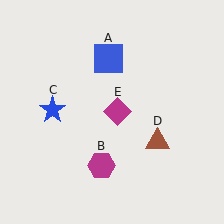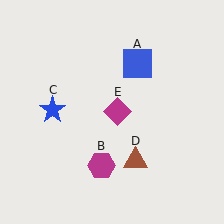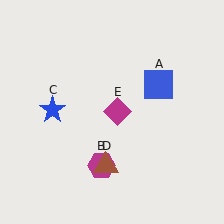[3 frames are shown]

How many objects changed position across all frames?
2 objects changed position: blue square (object A), brown triangle (object D).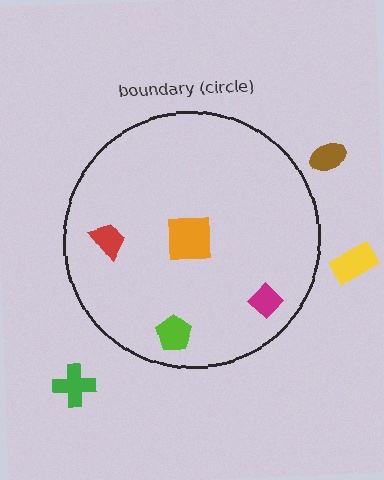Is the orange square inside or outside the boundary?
Inside.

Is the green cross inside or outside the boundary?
Outside.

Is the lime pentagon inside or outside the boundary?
Inside.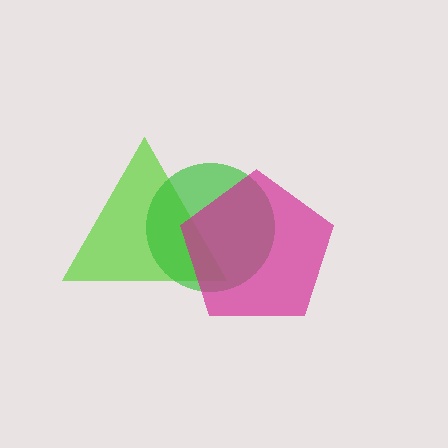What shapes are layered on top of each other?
The layered shapes are: a lime triangle, a green circle, a magenta pentagon.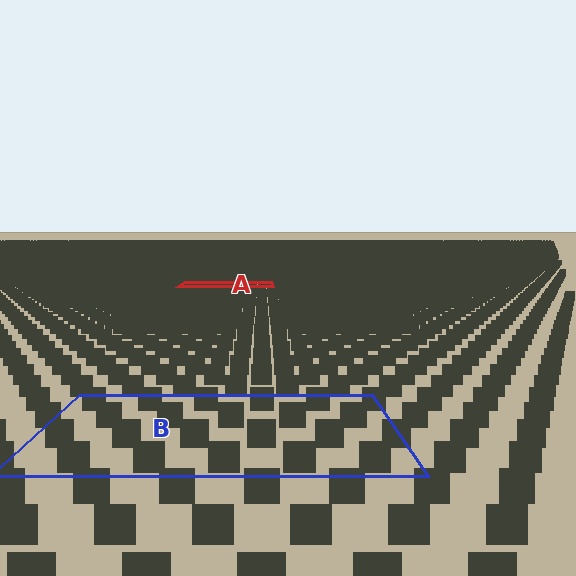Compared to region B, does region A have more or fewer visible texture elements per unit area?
Region A has more texture elements per unit area — they are packed more densely because it is farther away.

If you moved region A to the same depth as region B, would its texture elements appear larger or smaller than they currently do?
They would appear larger. At a closer depth, the same texture elements are projected at a bigger on-screen size.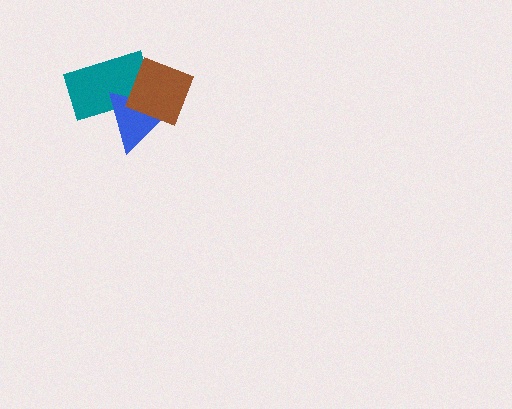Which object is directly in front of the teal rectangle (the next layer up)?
The blue triangle is directly in front of the teal rectangle.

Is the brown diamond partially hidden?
No, no other shape covers it.